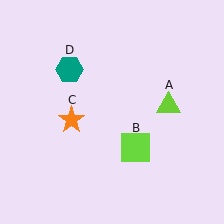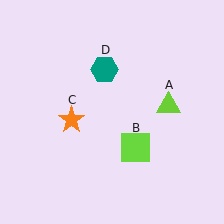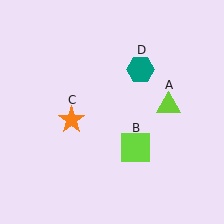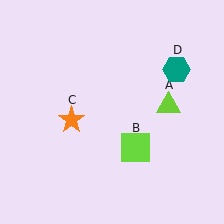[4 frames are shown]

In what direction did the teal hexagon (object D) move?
The teal hexagon (object D) moved right.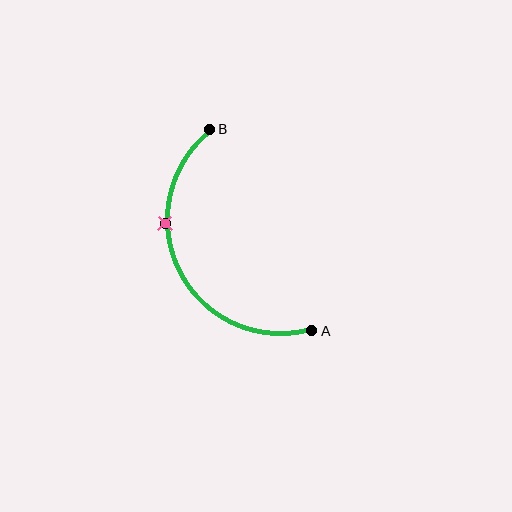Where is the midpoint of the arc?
The arc midpoint is the point on the curve farthest from the straight line joining A and B. It sits to the left of that line.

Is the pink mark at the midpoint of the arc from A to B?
No. The pink mark lies on the arc but is closer to endpoint B. The arc midpoint would be at the point on the curve equidistant along the arc from both A and B.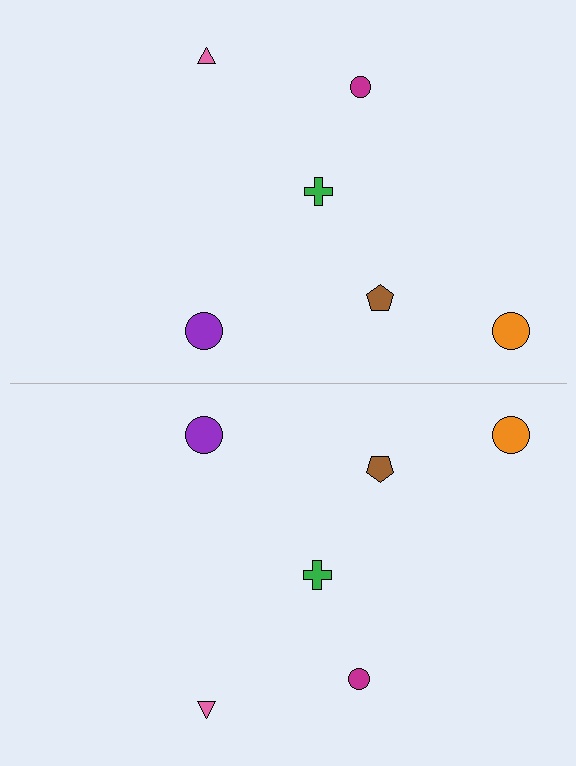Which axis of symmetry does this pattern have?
The pattern has a horizontal axis of symmetry running through the center of the image.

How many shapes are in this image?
There are 12 shapes in this image.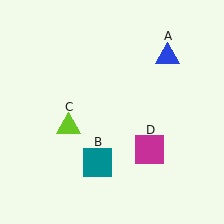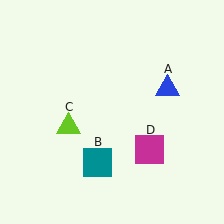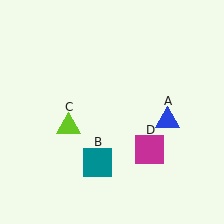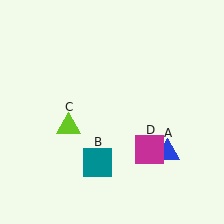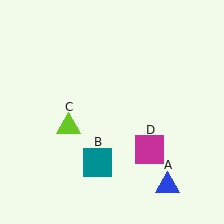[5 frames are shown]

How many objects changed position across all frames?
1 object changed position: blue triangle (object A).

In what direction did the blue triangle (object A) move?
The blue triangle (object A) moved down.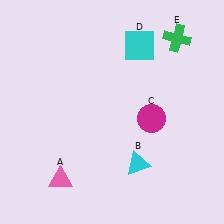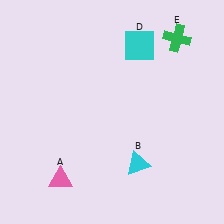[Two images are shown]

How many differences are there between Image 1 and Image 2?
There is 1 difference between the two images.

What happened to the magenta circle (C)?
The magenta circle (C) was removed in Image 2. It was in the bottom-right area of Image 1.